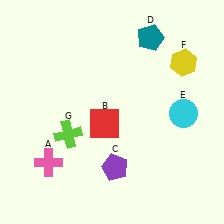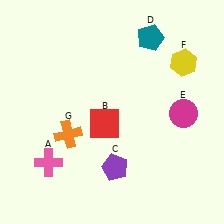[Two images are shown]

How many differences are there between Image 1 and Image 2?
There are 2 differences between the two images.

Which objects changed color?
E changed from cyan to magenta. G changed from lime to orange.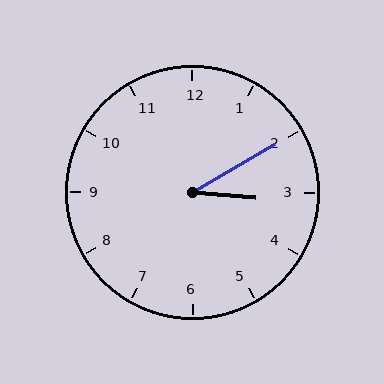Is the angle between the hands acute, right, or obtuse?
It is acute.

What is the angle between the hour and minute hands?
Approximately 35 degrees.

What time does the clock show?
3:10.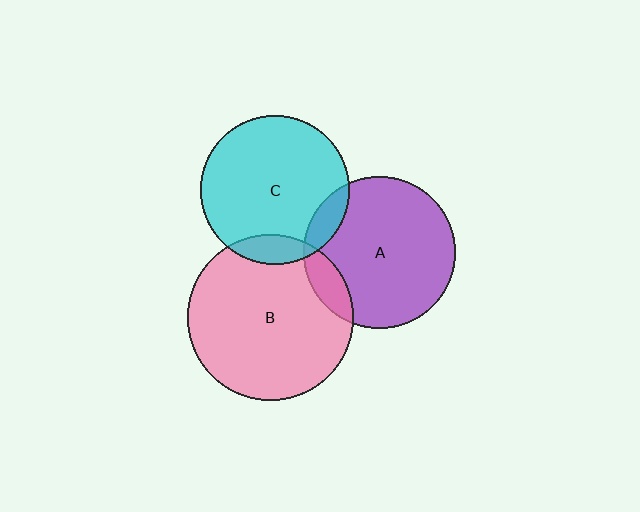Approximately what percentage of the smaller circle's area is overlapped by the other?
Approximately 10%.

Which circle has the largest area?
Circle B (pink).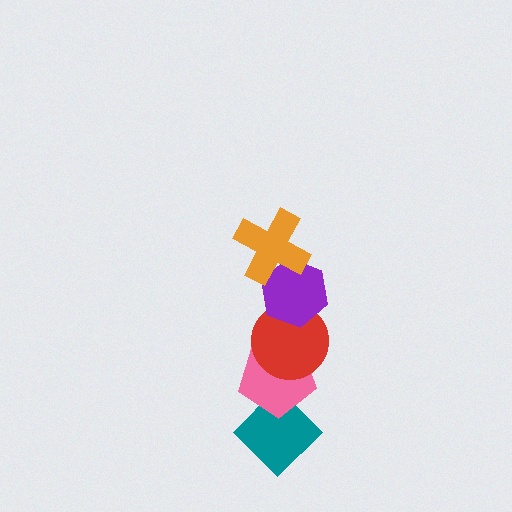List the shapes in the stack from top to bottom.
From top to bottom: the orange cross, the purple hexagon, the red circle, the pink pentagon, the teal diamond.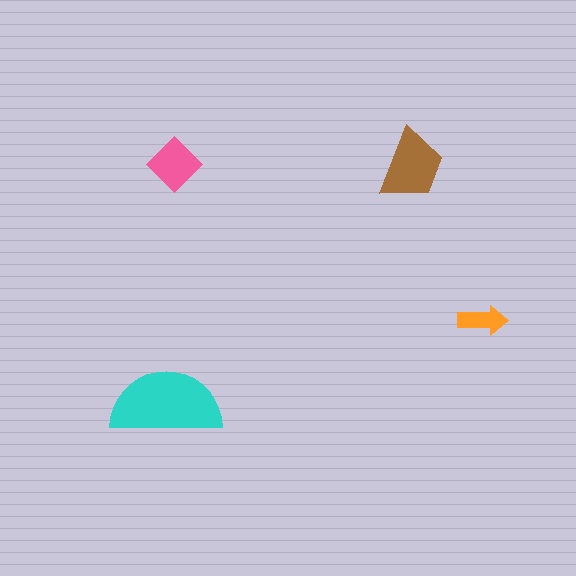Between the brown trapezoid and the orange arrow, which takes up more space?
The brown trapezoid.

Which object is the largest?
The cyan semicircle.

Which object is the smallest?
The orange arrow.